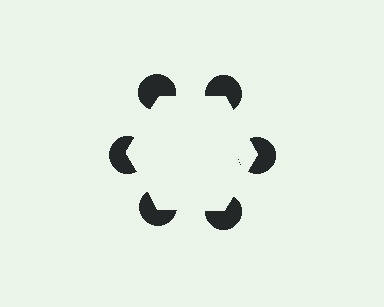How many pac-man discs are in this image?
There are 6 — one at each vertex of the illusory hexagon.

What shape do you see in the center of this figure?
An illusory hexagon — its edges are inferred from the aligned wedge cuts in the pac-man discs, not physically drawn.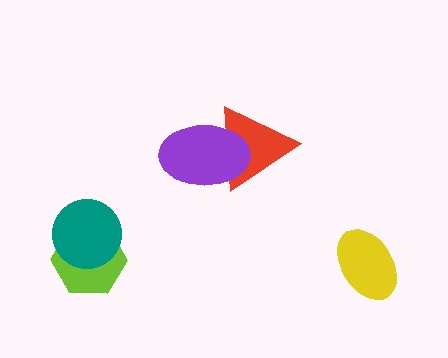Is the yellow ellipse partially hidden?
No, no other shape covers it.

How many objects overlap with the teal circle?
1 object overlaps with the teal circle.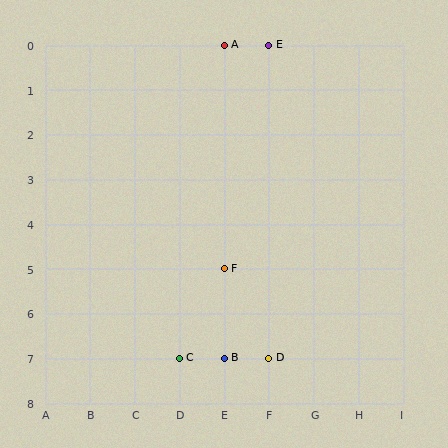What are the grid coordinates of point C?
Point C is at grid coordinates (D, 7).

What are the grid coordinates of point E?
Point E is at grid coordinates (F, 0).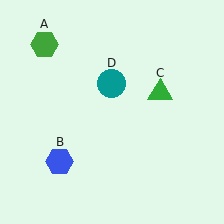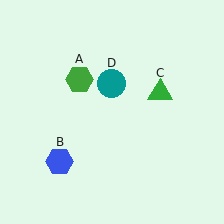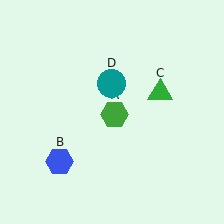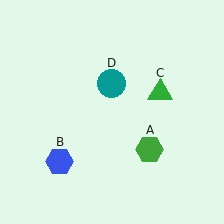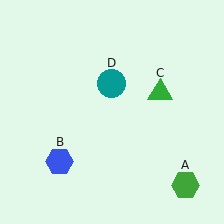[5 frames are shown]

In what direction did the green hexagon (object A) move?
The green hexagon (object A) moved down and to the right.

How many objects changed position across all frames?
1 object changed position: green hexagon (object A).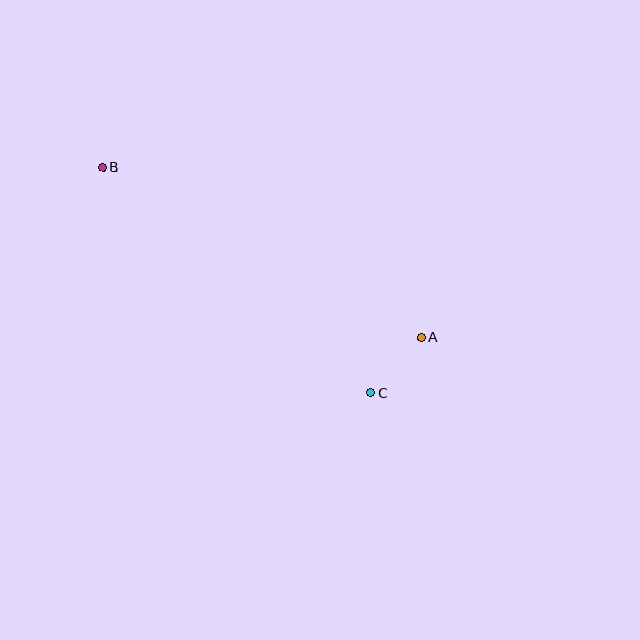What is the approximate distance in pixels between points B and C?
The distance between B and C is approximately 350 pixels.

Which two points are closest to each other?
Points A and C are closest to each other.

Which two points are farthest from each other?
Points A and B are farthest from each other.